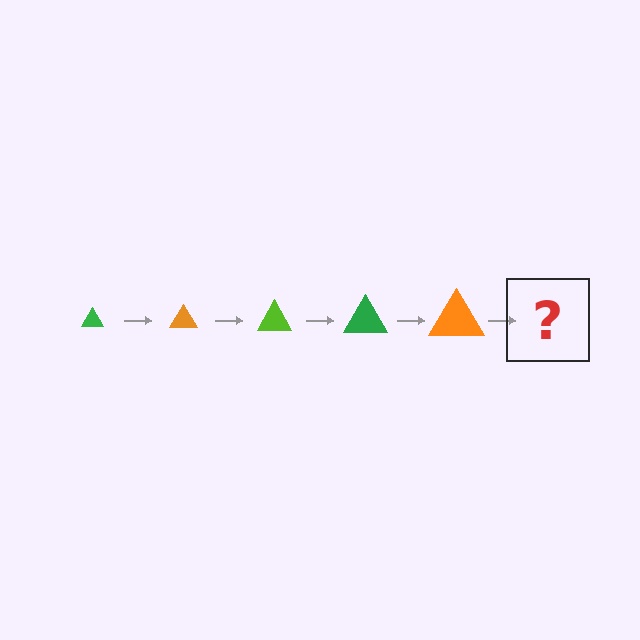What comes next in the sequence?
The next element should be a lime triangle, larger than the previous one.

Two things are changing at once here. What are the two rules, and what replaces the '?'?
The two rules are that the triangle grows larger each step and the color cycles through green, orange, and lime. The '?' should be a lime triangle, larger than the previous one.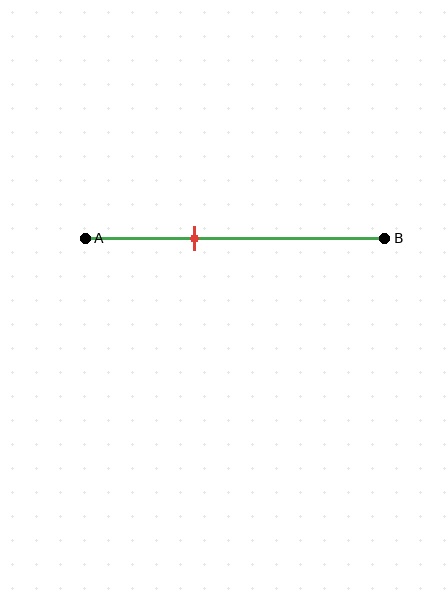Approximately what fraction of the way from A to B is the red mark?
The red mark is approximately 35% of the way from A to B.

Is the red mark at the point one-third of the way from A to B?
No, the mark is at about 35% from A, not at the 33% one-third point.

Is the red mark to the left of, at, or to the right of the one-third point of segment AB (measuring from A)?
The red mark is to the right of the one-third point of segment AB.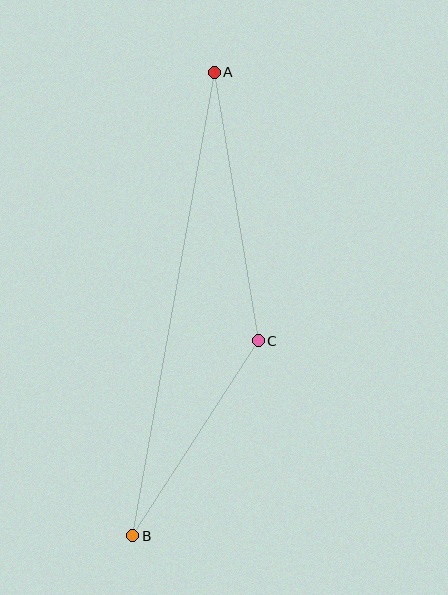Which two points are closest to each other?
Points B and C are closest to each other.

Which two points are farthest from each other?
Points A and B are farthest from each other.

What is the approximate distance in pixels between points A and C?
The distance between A and C is approximately 272 pixels.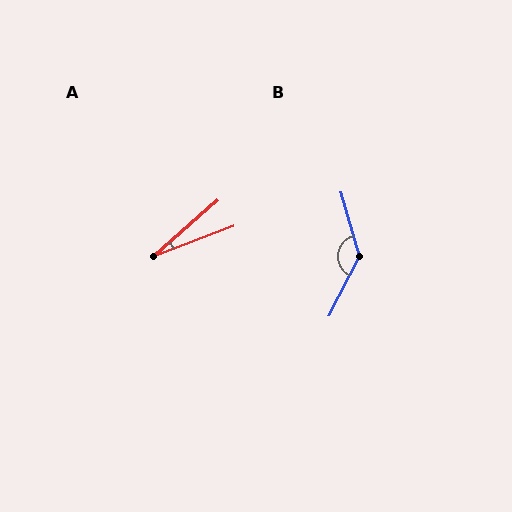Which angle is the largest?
B, at approximately 137 degrees.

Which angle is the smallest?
A, at approximately 21 degrees.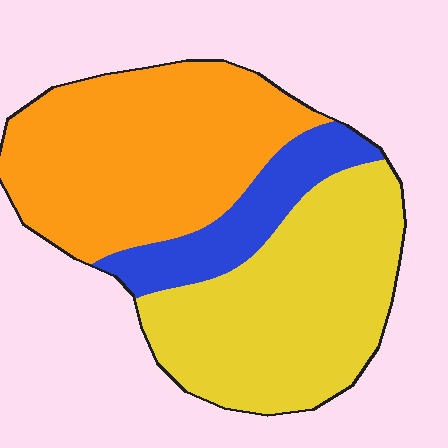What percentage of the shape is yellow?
Yellow takes up about two fifths (2/5) of the shape.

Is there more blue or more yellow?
Yellow.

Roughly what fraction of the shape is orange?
Orange covers about 45% of the shape.